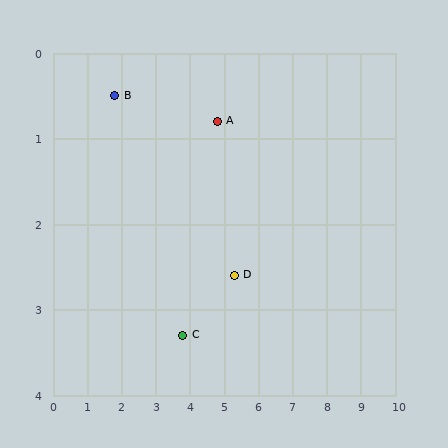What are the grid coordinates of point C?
Point C is at approximately (3.8, 3.3).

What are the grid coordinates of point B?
Point B is at approximately (1.8, 0.5).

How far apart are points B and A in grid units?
Points B and A are about 3.0 grid units apart.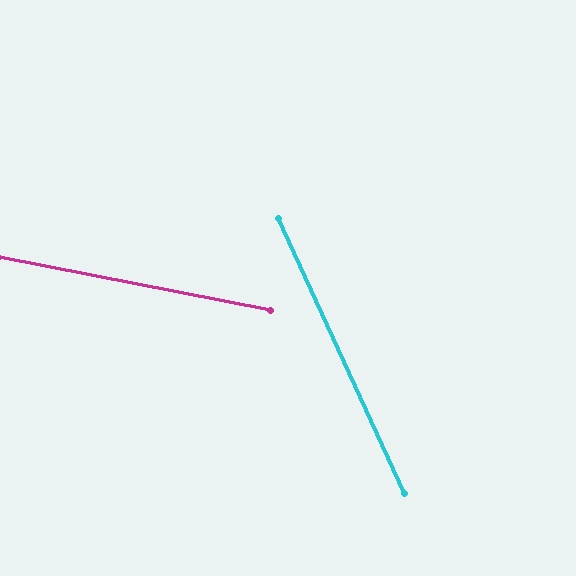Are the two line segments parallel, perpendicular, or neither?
Neither parallel nor perpendicular — they differ by about 54°.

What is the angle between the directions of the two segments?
Approximately 54 degrees.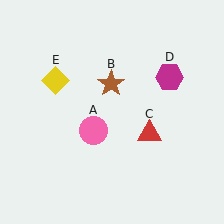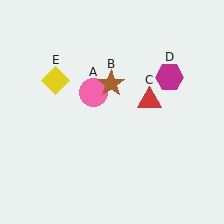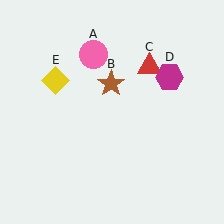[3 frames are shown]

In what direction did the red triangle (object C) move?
The red triangle (object C) moved up.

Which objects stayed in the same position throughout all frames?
Brown star (object B) and magenta hexagon (object D) and yellow diamond (object E) remained stationary.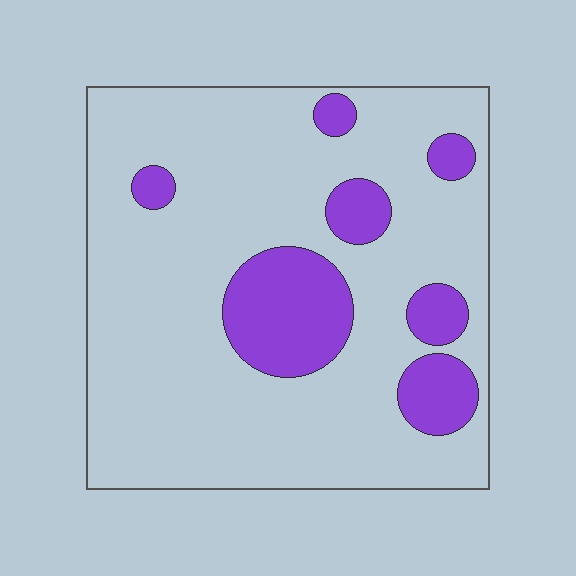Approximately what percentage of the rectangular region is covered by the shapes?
Approximately 20%.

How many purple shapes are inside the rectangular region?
7.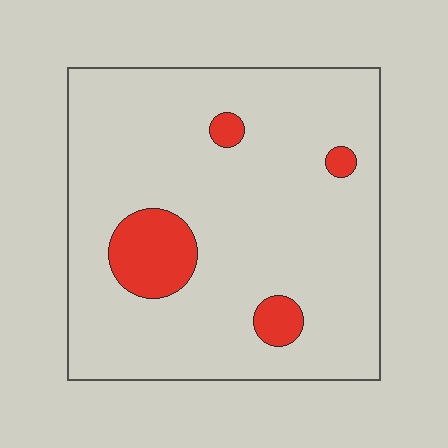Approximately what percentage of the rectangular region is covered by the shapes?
Approximately 10%.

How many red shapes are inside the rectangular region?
4.